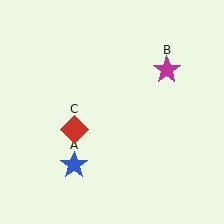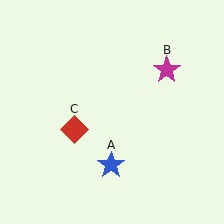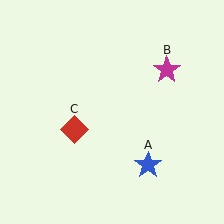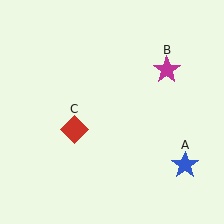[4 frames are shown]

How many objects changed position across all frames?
1 object changed position: blue star (object A).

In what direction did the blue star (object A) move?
The blue star (object A) moved right.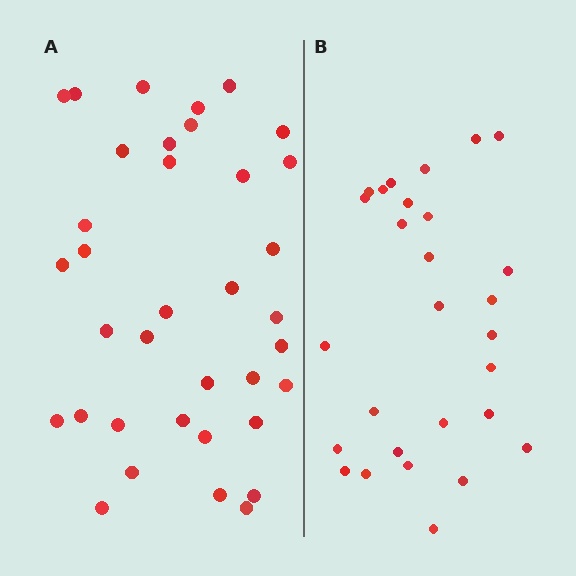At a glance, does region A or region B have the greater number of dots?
Region A (the left region) has more dots.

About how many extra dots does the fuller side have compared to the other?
Region A has roughly 8 or so more dots than region B.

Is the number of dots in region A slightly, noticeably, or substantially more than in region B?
Region A has noticeably more, but not dramatically so. The ratio is roughly 1.3 to 1.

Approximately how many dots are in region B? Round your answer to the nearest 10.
About 30 dots. (The exact count is 28, which rounds to 30.)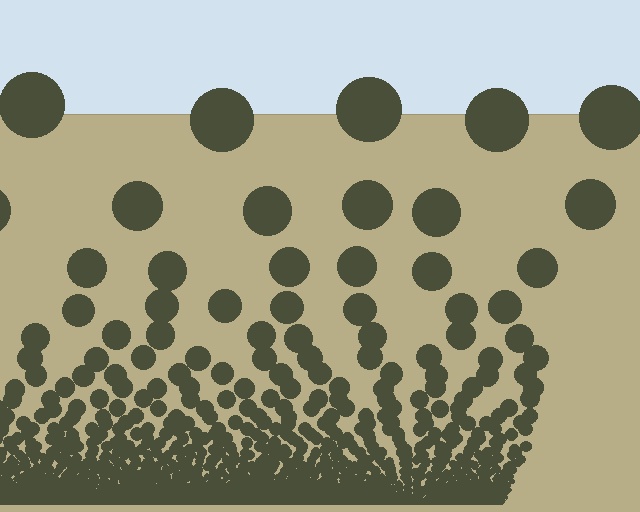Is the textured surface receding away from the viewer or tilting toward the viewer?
The surface appears to tilt toward the viewer. Texture elements get larger and sparser toward the top.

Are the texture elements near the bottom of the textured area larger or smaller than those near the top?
Smaller. The gradient is inverted — elements near the bottom are smaller and denser.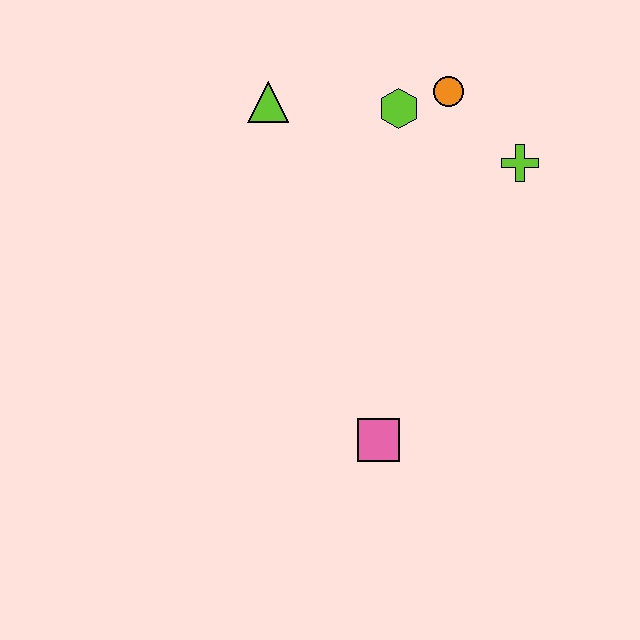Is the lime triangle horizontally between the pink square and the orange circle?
No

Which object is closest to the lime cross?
The orange circle is closest to the lime cross.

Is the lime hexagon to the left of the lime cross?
Yes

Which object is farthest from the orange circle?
The pink square is farthest from the orange circle.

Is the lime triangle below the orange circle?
Yes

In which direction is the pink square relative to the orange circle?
The pink square is below the orange circle.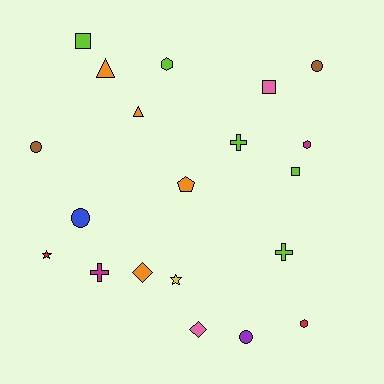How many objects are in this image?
There are 20 objects.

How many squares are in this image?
There are 3 squares.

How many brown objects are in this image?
There are 2 brown objects.